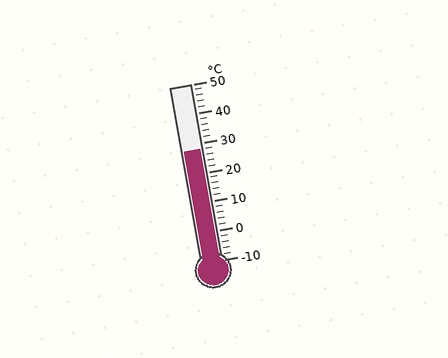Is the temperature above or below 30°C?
The temperature is below 30°C.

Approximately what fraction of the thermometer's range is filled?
The thermometer is filled to approximately 65% of its range.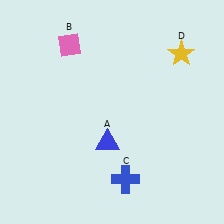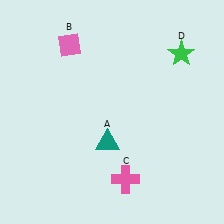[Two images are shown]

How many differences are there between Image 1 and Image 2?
There are 3 differences between the two images.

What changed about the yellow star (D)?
In Image 1, D is yellow. In Image 2, it changed to green.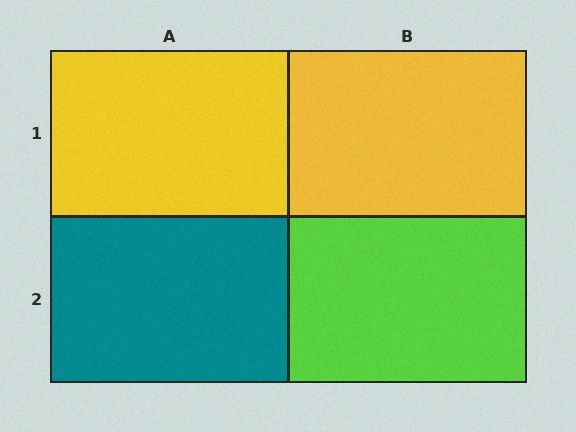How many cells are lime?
1 cell is lime.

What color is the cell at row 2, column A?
Teal.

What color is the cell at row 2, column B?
Lime.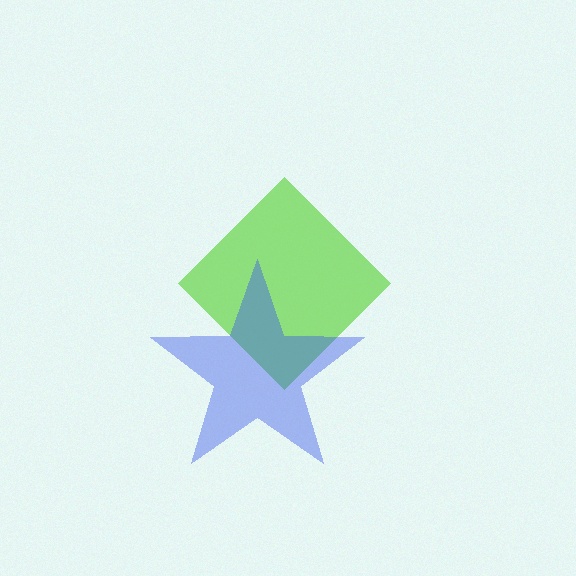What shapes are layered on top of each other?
The layered shapes are: a lime diamond, a blue star.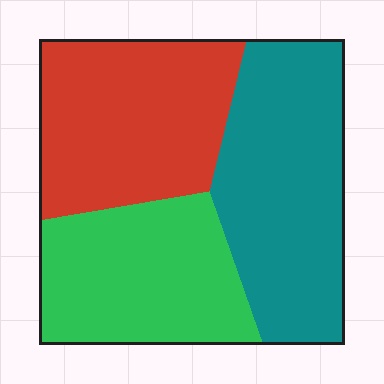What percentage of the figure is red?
Red takes up about one third (1/3) of the figure.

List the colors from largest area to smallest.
From largest to smallest: teal, red, green.